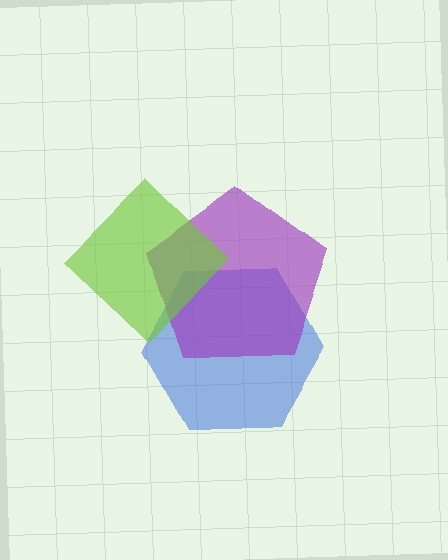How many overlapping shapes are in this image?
There are 3 overlapping shapes in the image.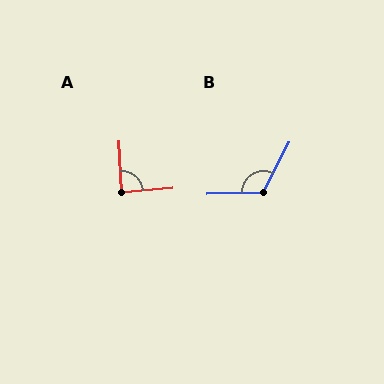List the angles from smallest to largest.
A (88°), B (118°).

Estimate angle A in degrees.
Approximately 88 degrees.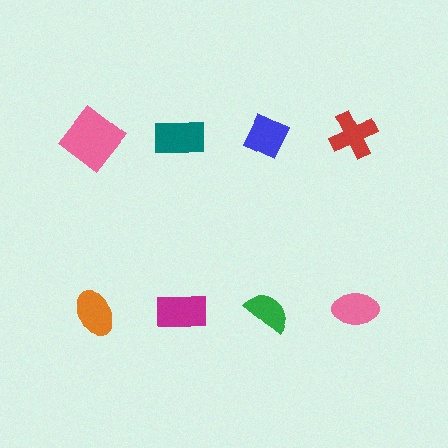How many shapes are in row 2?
4 shapes.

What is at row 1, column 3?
A blue diamond.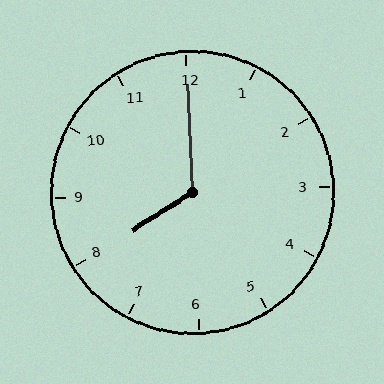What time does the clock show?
8:00.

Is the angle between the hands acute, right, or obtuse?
It is obtuse.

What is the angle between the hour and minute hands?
Approximately 120 degrees.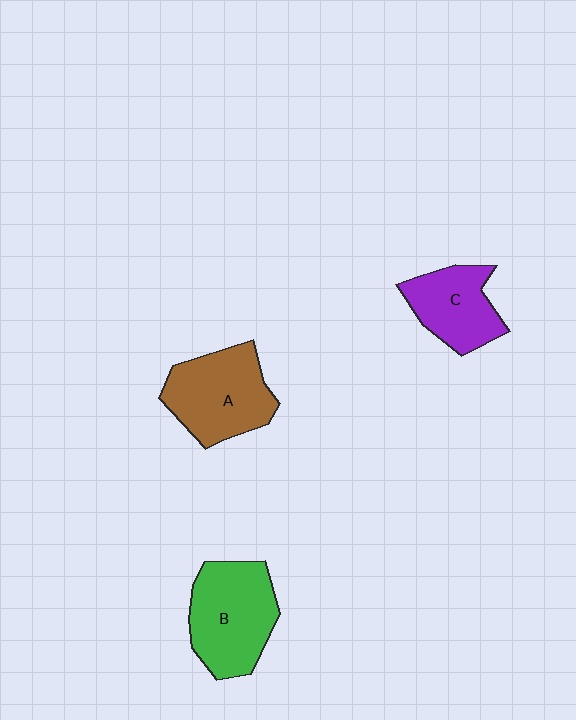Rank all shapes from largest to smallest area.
From largest to smallest: B (green), A (brown), C (purple).